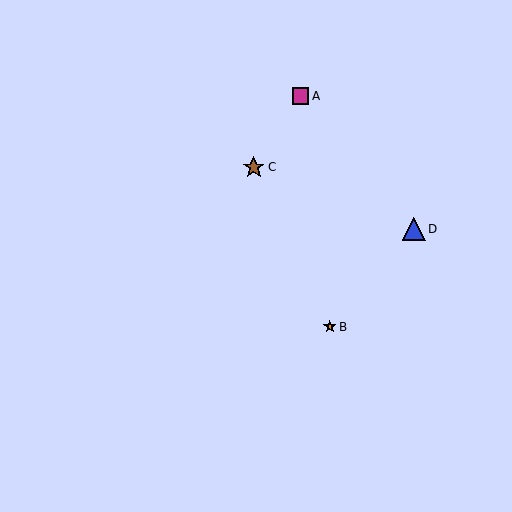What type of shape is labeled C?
Shape C is a brown star.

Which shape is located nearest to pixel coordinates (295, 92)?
The magenta square (labeled A) at (300, 96) is nearest to that location.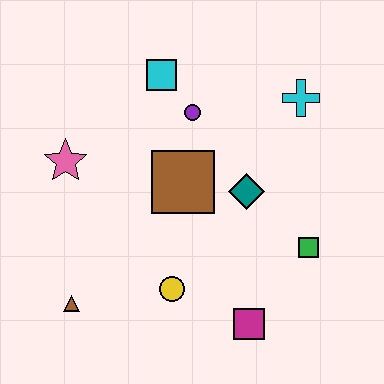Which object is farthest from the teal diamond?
The brown triangle is farthest from the teal diamond.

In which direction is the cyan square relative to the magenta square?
The cyan square is above the magenta square.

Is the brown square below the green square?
No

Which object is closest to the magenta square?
The yellow circle is closest to the magenta square.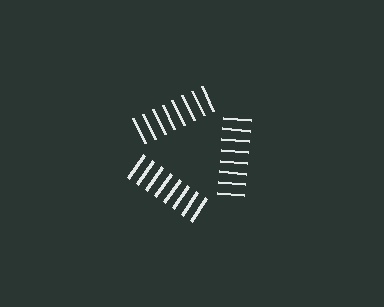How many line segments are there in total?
24 — 8 along each of the 3 edges.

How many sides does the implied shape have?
3 sides — the line-ends trace a triangle.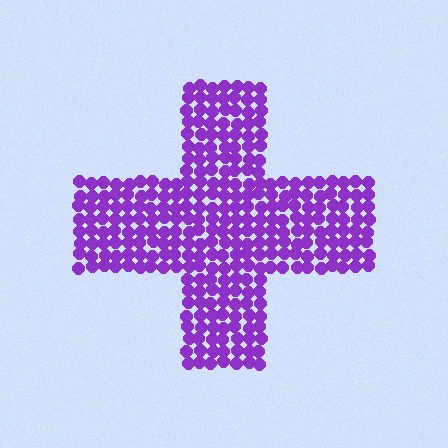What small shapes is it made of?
It is made of small circles.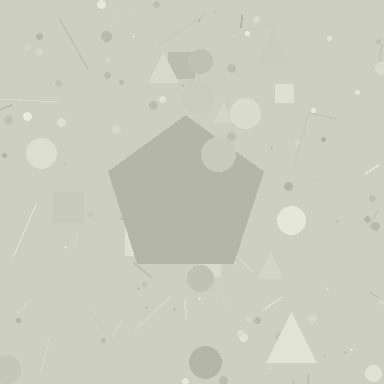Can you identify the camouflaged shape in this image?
The camouflaged shape is a pentagon.